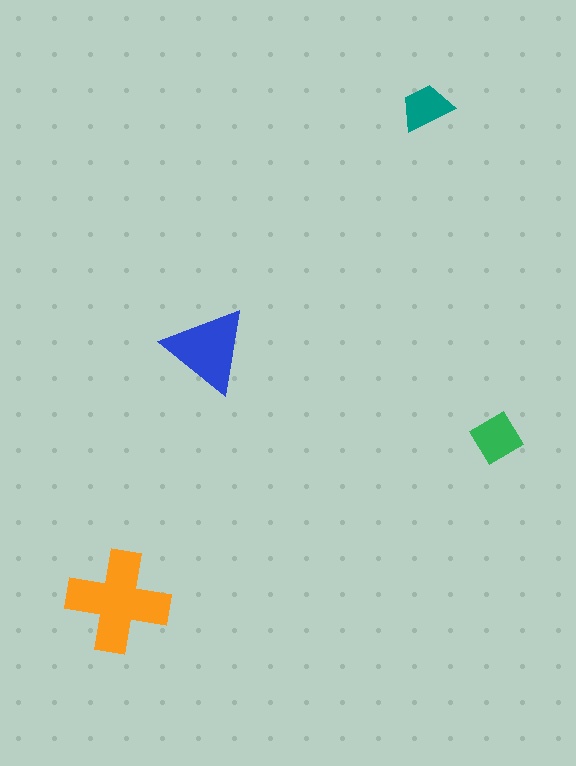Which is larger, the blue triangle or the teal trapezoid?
The blue triangle.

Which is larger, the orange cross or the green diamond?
The orange cross.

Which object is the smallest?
The teal trapezoid.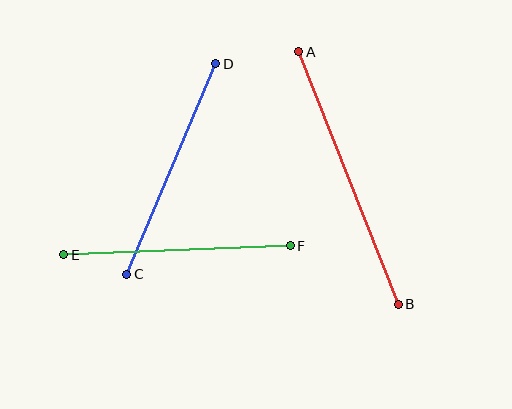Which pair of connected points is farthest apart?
Points A and B are farthest apart.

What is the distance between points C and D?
The distance is approximately 229 pixels.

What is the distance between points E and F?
The distance is approximately 227 pixels.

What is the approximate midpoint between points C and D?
The midpoint is at approximately (171, 169) pixels.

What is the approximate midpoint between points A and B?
The midpoint is at approximately (348, 178) pixels.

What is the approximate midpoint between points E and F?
The midpoint is at approximately (177, 250) pixels.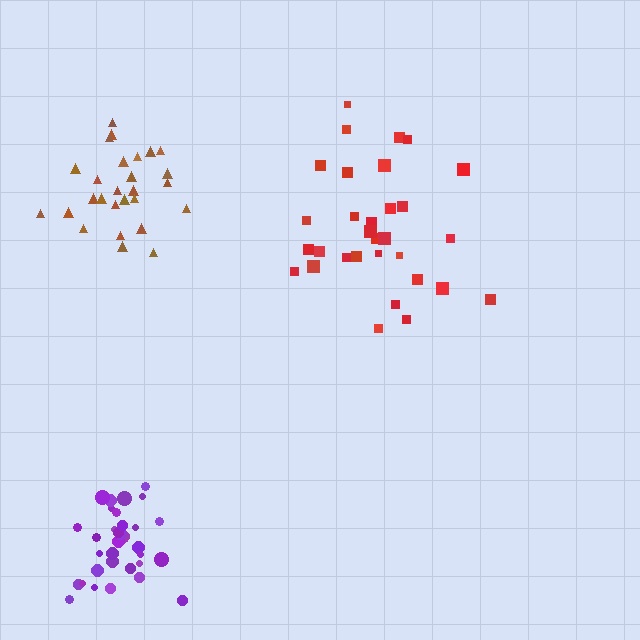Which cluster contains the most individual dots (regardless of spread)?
Purple (34).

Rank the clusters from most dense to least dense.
purple, brown, red.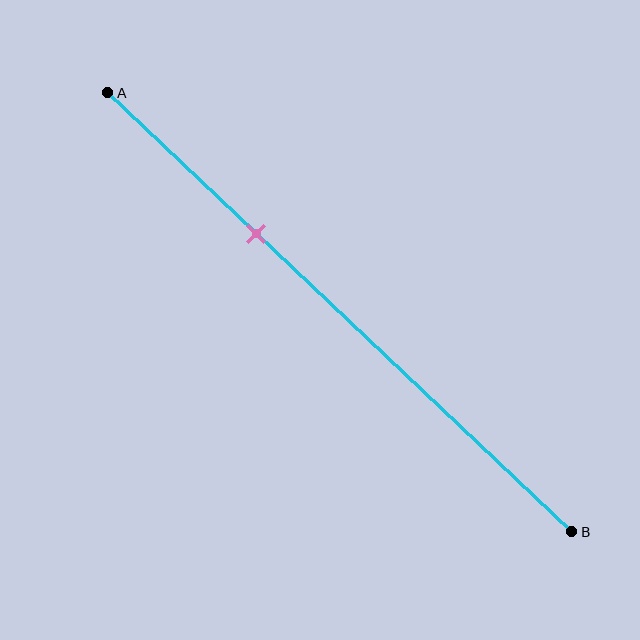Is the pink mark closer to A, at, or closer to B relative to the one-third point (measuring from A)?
The pink mark is approximately at the one-third point of segment AB.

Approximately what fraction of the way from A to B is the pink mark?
The pink mark is approximately 30% of the way from A to B.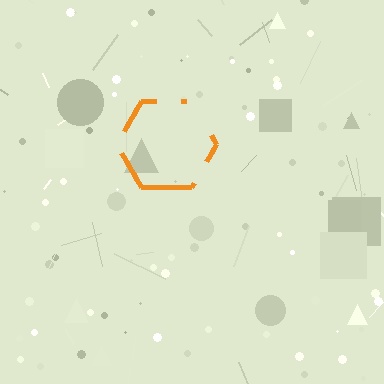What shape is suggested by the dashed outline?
The dashed outline suggests a hexagon.